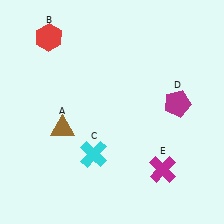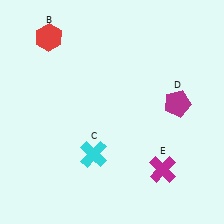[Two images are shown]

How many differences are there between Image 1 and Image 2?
There is 1 difference between the two images.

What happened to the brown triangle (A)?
The brown triangle (A) was removed in Image 2. It was in the bottom-left area of Image 1.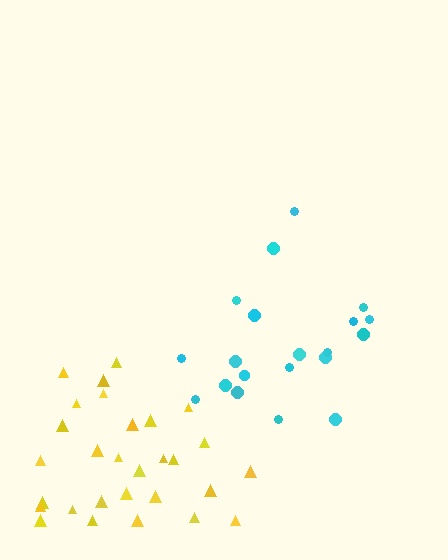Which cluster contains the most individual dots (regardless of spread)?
Yellow (30).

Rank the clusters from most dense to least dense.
yellow, cyan.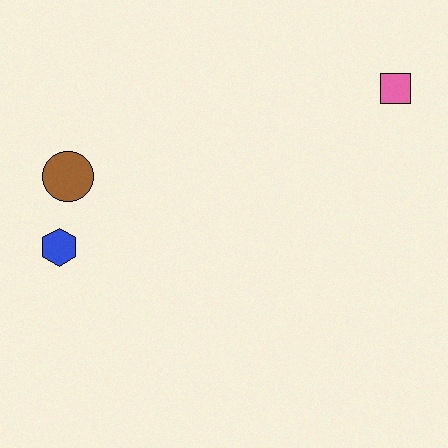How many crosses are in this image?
There are no crosses.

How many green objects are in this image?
There are no green objects.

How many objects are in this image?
There are 3 objects.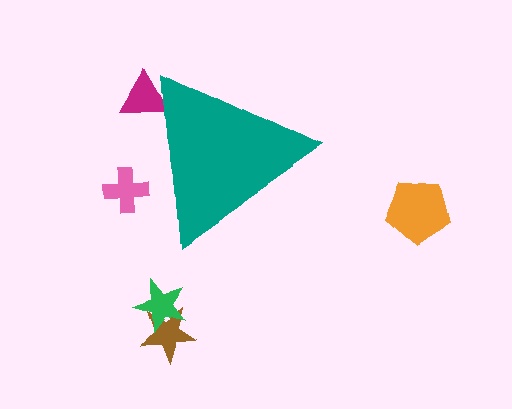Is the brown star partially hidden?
No, the brown star is fully visible.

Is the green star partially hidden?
No, the green star is fully visible.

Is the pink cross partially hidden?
Yes, the pink cross is partially hidden behind the teal triangle.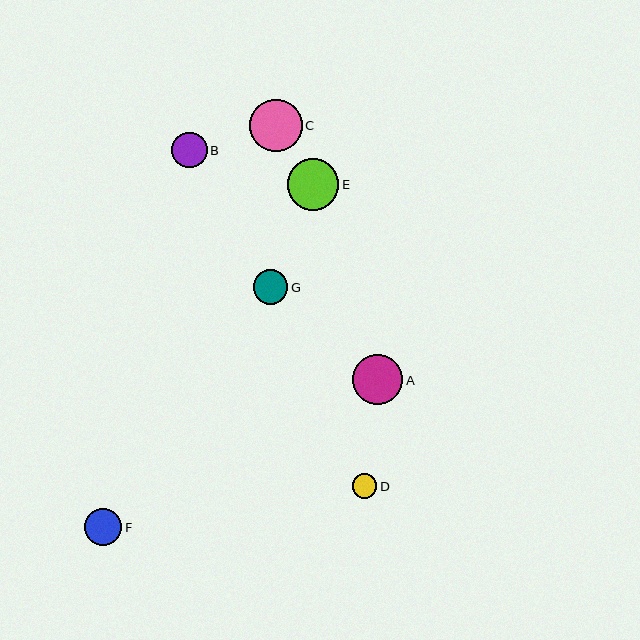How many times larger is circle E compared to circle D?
Circle E is approximately 2.1 times the size of circle D.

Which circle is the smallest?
Circle D is the smallest with a size of approximately 24 pixels.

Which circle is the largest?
Circle C is the largest with a size of approximately 52 pixels.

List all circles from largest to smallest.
From largest to smallest: C, E, A, F, B, G, D.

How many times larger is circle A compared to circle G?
Circle A is approximately 1.4 times the size of circle G.